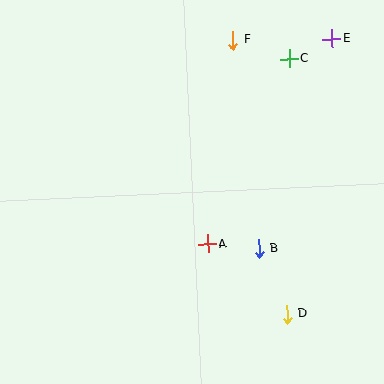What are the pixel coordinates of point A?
Point A is at (208, 244).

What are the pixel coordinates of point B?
Point B is at (259, 249).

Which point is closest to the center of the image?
Point A at (208, 244) is closest to the center.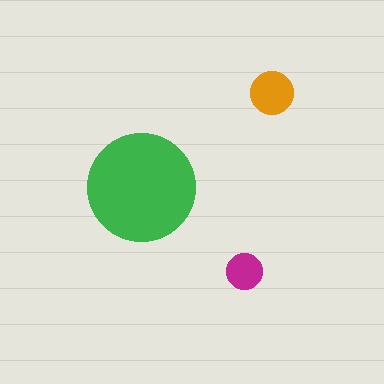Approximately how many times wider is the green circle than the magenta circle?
About 3 times wider.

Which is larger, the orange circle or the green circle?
The green one.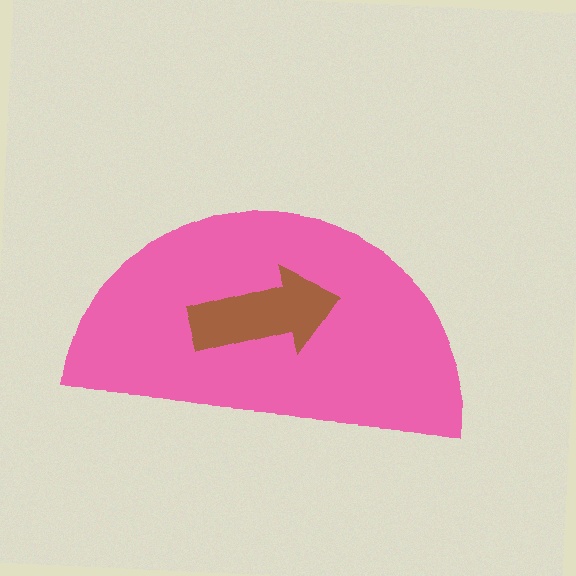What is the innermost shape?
The brown arrow.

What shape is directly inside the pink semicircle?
The brown arrow.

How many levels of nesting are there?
2.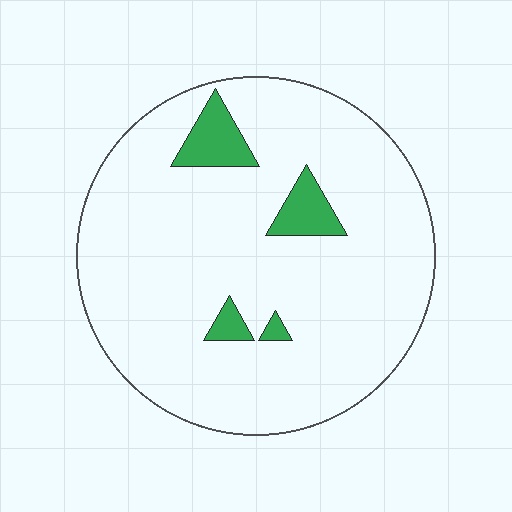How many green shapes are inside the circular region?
4.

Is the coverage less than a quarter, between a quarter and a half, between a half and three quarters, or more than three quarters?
Less than a quarter.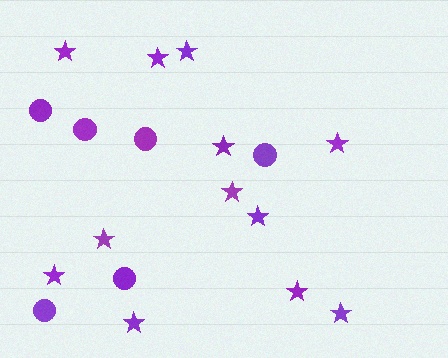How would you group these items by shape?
There are 2 groups: one group of stars (12) and one group of circles (6).